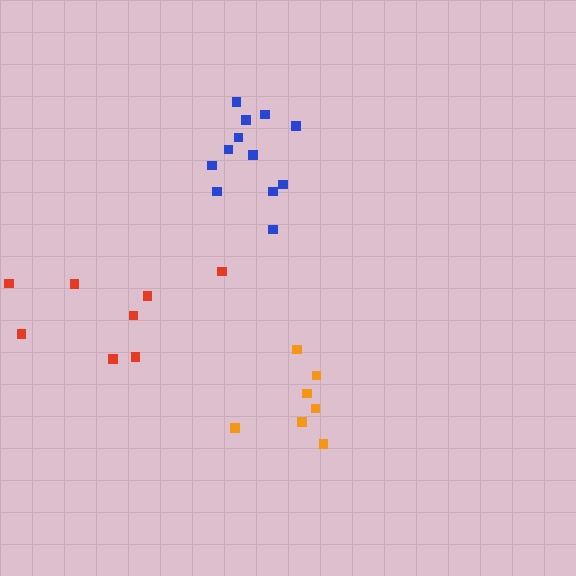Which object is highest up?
The blue cluster is topmost.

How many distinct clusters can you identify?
There are 3 distinct clusters.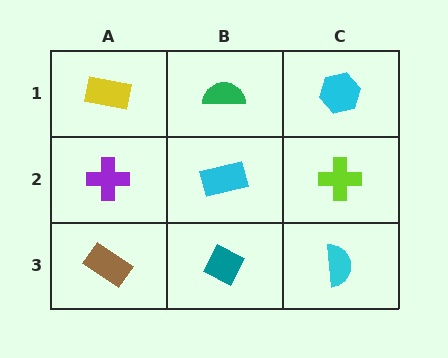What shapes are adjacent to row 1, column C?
A lime cross (row 2, column C), a green semicircle (row 1, column B).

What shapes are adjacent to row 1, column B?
A cyan rectangle (row 2, column B), a yellow rectangle (row 1, column A), a cyan hexagon (row 1, column C).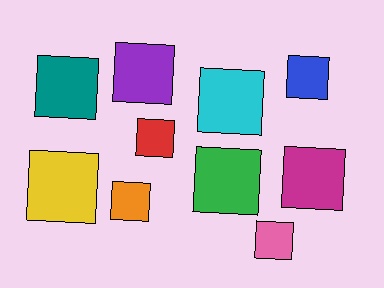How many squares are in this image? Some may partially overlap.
There are 10 squares.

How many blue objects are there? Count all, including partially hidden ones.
There is 1 blue object.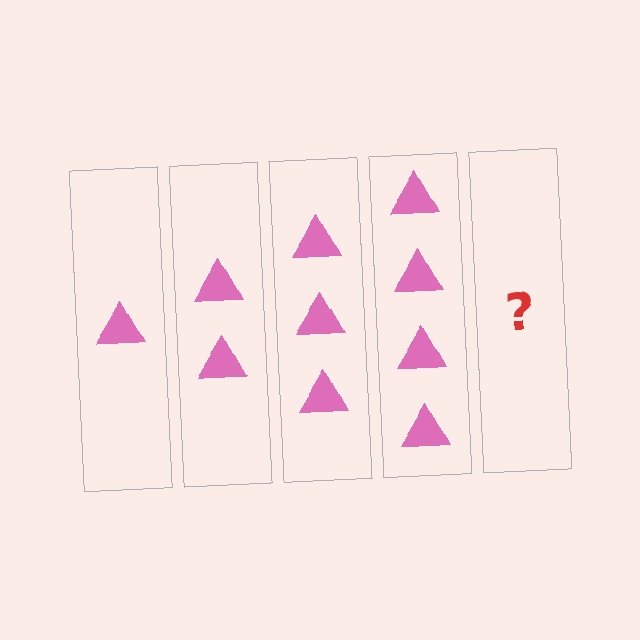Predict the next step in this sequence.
The next step is 5 triangles.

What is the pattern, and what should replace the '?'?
The pattern is that each step adds one more triangle. The '?' should be 5 triangles.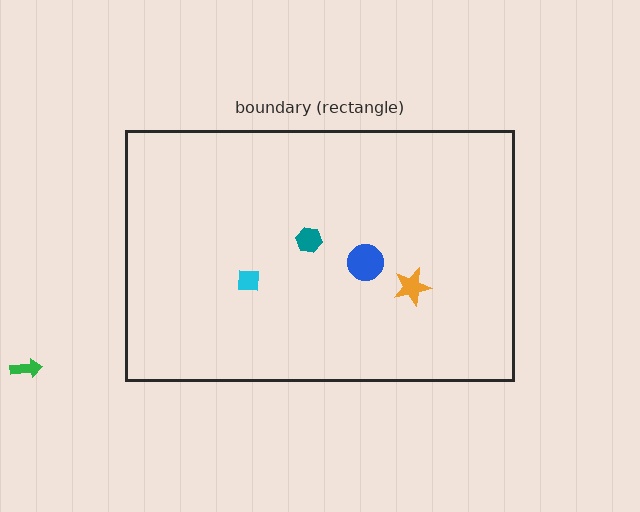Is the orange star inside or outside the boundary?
Inside.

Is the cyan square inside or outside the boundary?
Inside.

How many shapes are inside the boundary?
4 inside, 1 outside.